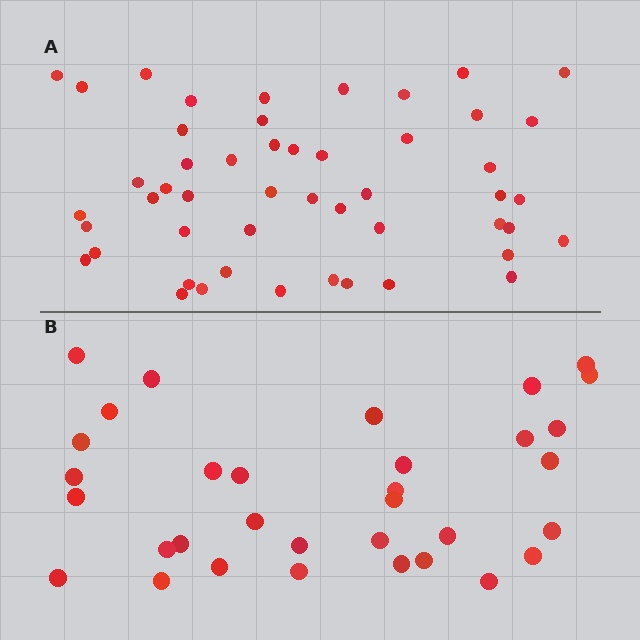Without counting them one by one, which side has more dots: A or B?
Region A (the top region) has more dots.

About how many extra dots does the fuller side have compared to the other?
Region A has approximately 15 more dots than region B.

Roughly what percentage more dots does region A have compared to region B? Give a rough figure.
About 50% more.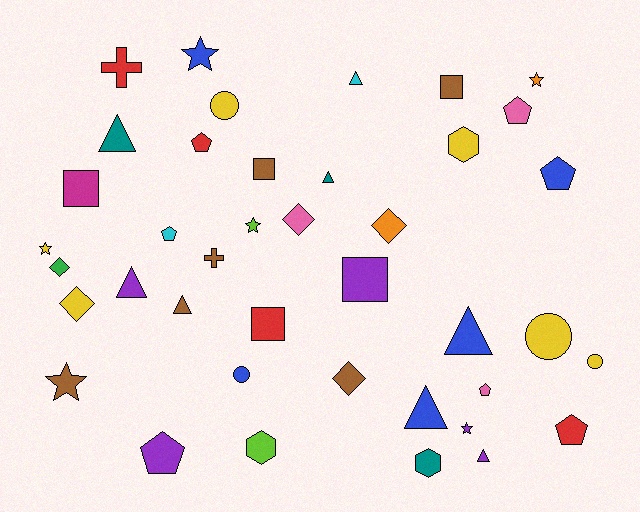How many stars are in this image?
There are 6 stars.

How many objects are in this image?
There are 40 objects.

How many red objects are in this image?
There are 4 red objects.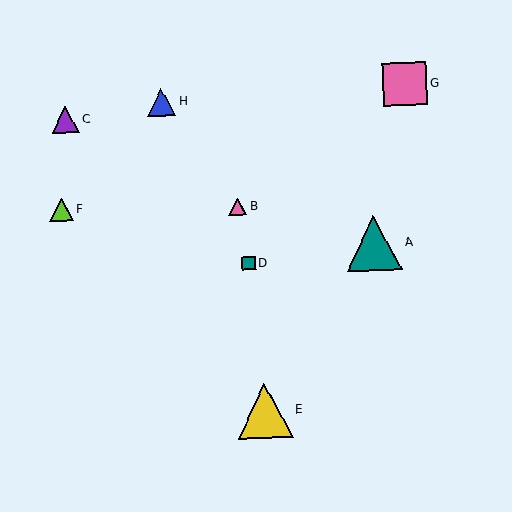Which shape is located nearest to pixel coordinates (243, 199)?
The pink triangle (labeled B) at (238, 207) is nearest to that location.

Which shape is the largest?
The yellow triangle (labeled E) is the largest.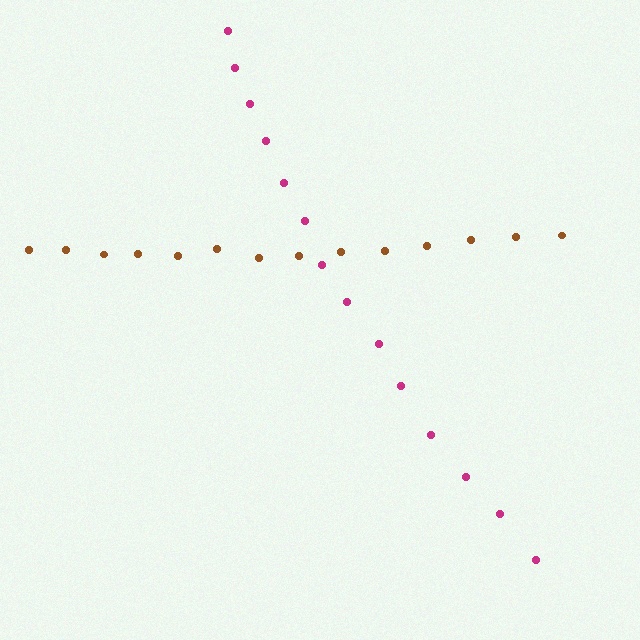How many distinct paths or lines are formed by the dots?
There are 2 distinct paths.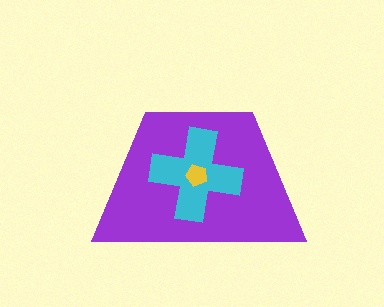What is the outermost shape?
The purple trapezoid.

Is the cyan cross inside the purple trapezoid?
Yes.